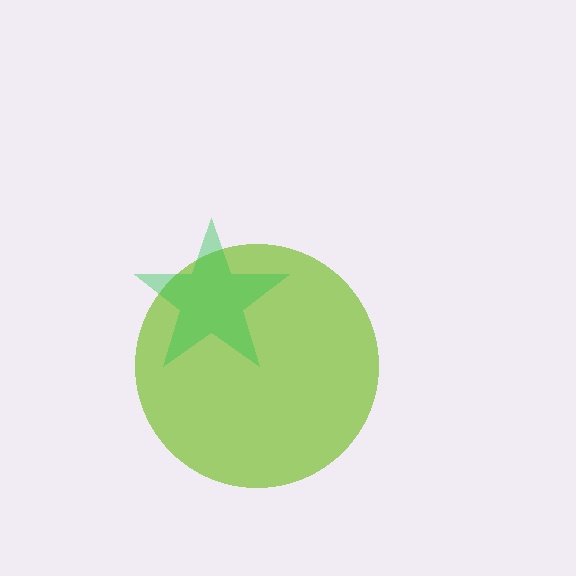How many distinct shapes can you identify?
There are 2 distinct shapes: a lime circle, a green star.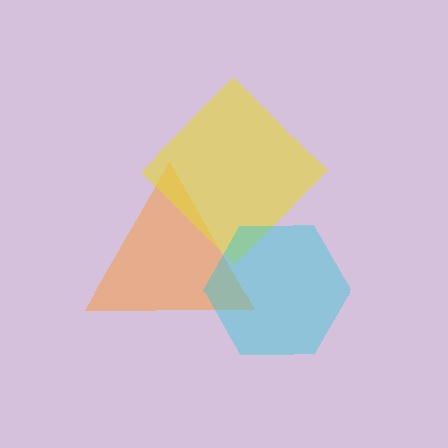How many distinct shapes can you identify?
There are 3 distinct shapes: an orange triangle, a yellow diamond, a cyan hexagon.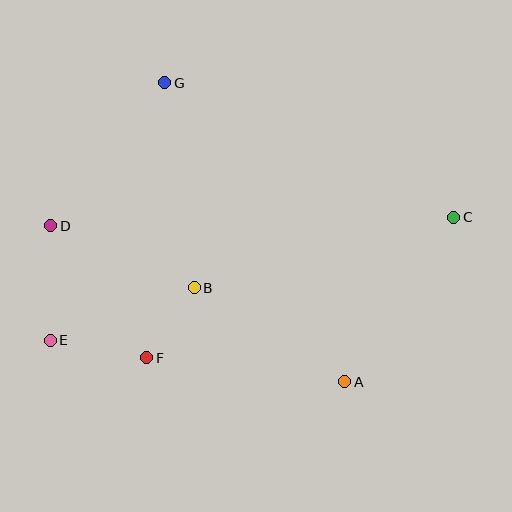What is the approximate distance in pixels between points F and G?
The distance between F and G is approximately 276 pixels.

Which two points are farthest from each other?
Points C and E are farthest from each other.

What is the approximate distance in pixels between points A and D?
The distance between A and D is approximately 333 pixels.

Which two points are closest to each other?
Points B and F are closest to each other.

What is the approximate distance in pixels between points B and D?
The distance between B and D is approximately 156 pixels.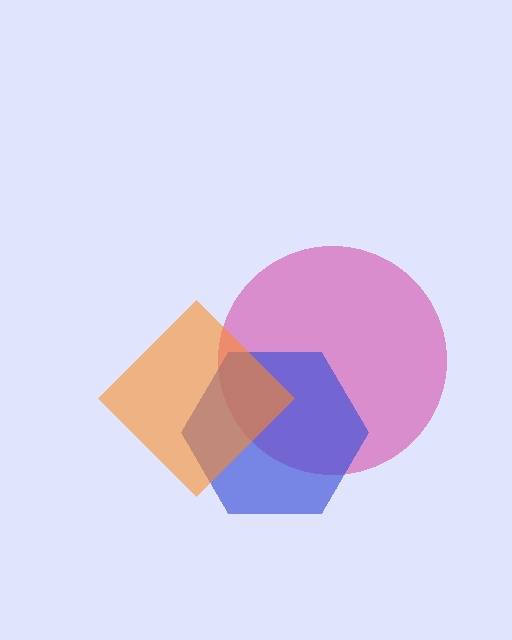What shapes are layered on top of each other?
The layered shapes are: a magenta circle, a blue hexagon, an orange diamond.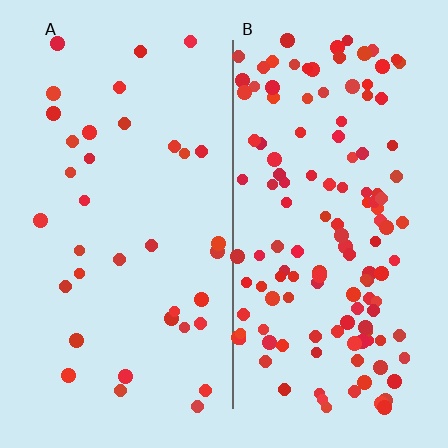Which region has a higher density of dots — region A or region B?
B (the right).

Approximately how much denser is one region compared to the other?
Approximately 3.7× — region B over region A.